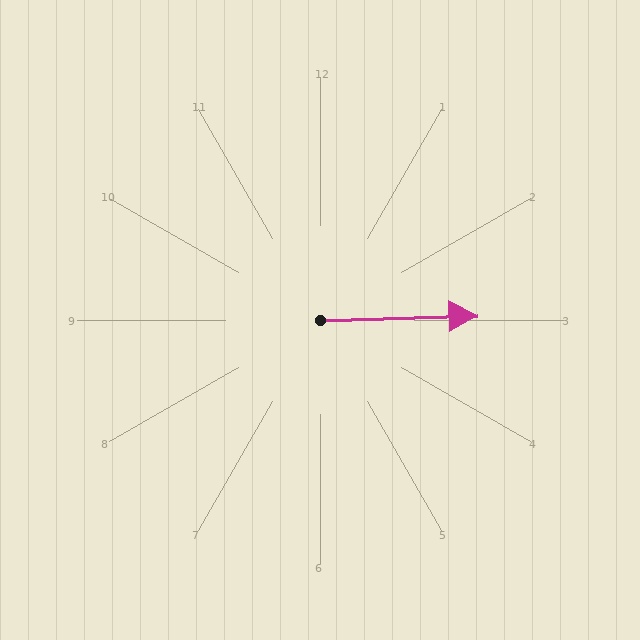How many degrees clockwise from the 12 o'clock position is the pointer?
Approximately 88 degrees.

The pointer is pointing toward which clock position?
Roughly 3 o'clock.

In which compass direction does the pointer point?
East.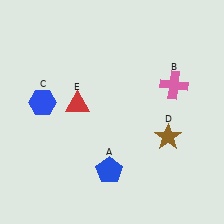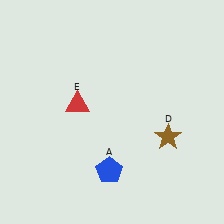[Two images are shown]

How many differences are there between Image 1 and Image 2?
There are 2 differences between the two images.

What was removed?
The blue hexagon (C), the pink cross (B) were removed in Image 2.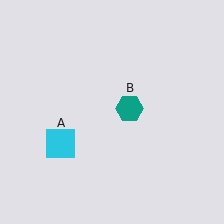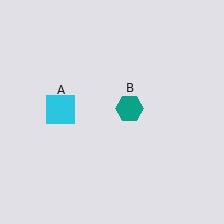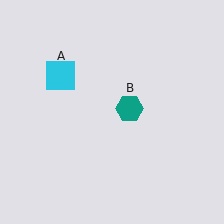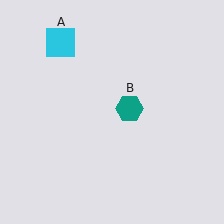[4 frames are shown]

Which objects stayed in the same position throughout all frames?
Teal hexagon (object B) remained stationary.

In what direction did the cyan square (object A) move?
The cyan square (object A) moved up.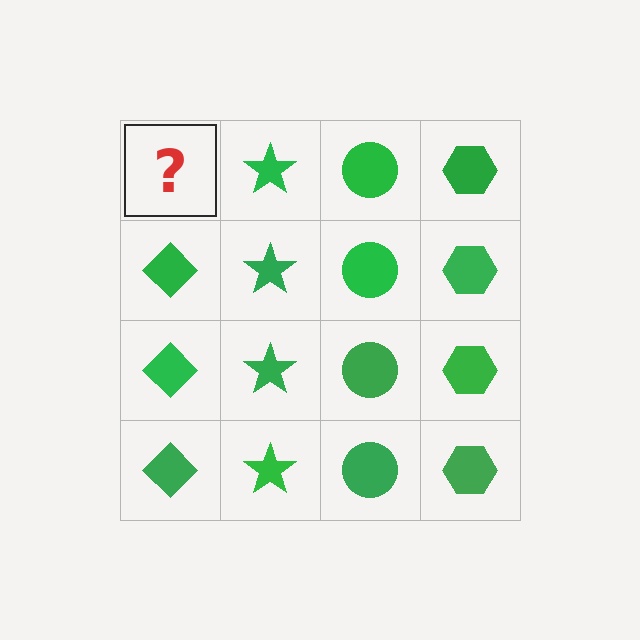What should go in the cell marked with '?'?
The missing cell should contain a green diamond.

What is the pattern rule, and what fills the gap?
The rule is that each column has a consistent shape. The gap should be filled with a green diamond.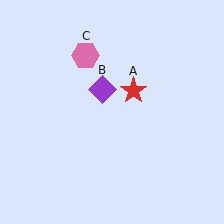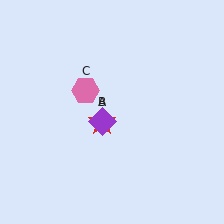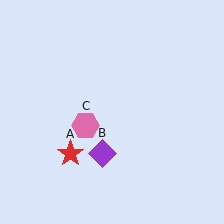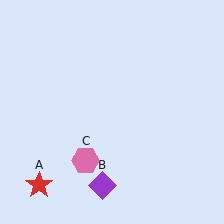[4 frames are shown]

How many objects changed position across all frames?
3 objects changed position: red star (object A), purple diamond (object B), pink hexagon (object C).